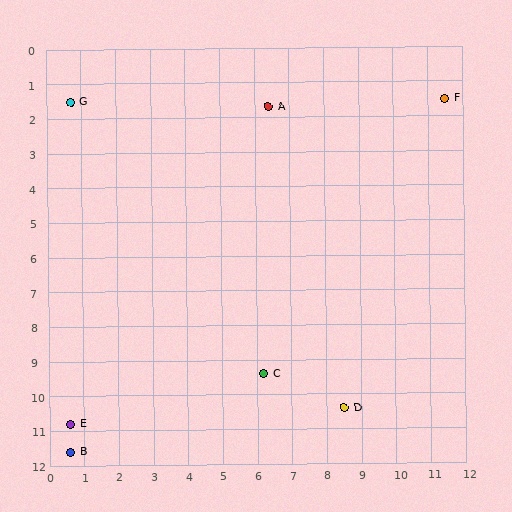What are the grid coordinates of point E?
Point E is at approximately (0.6, 10.8).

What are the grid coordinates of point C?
Point C is at approximately (6.2, 9.4).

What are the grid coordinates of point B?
Point B is at approximately (0.6, 11.6).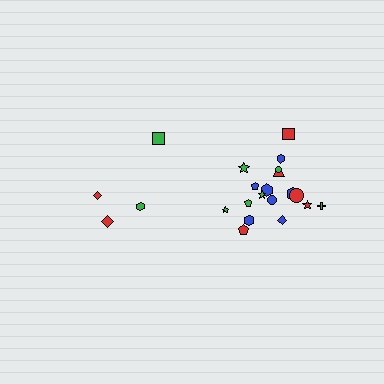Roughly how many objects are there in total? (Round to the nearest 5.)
Roughly 20 objects in total.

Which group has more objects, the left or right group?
The right group.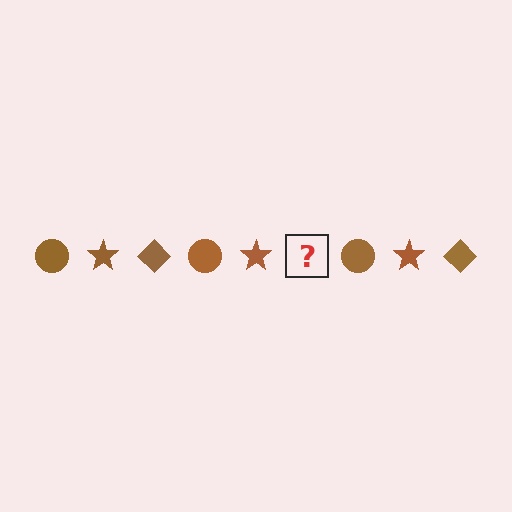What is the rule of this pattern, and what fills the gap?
The rule is that the pattern cycles through circle, star, diamond shapes in brown. The gap should be filled with a brown diamond.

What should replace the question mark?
The question mark should be replaced with a brown diamond.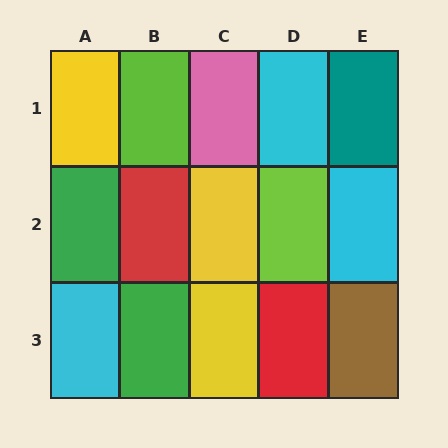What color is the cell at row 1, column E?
Teal.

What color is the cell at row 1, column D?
Cyan.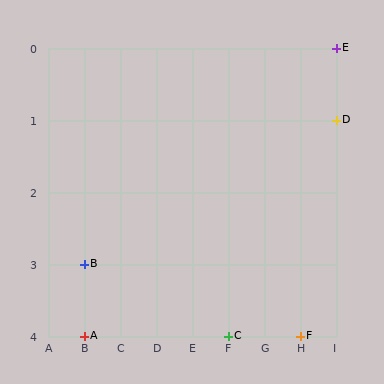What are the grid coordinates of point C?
Point C is at grid coordinates (F, 4).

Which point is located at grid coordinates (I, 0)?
Point E is at (I, 0).